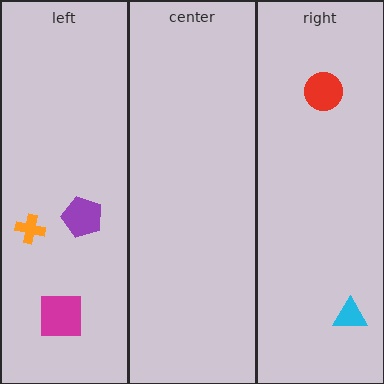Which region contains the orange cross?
The left region.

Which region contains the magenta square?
The left region.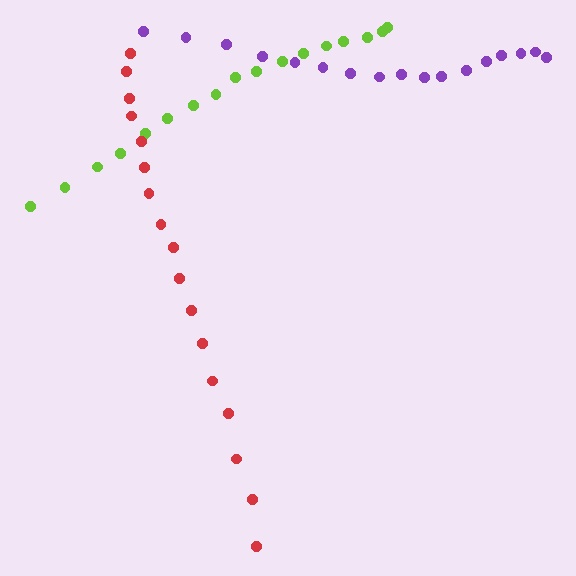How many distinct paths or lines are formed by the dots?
There are 3 distinct paths.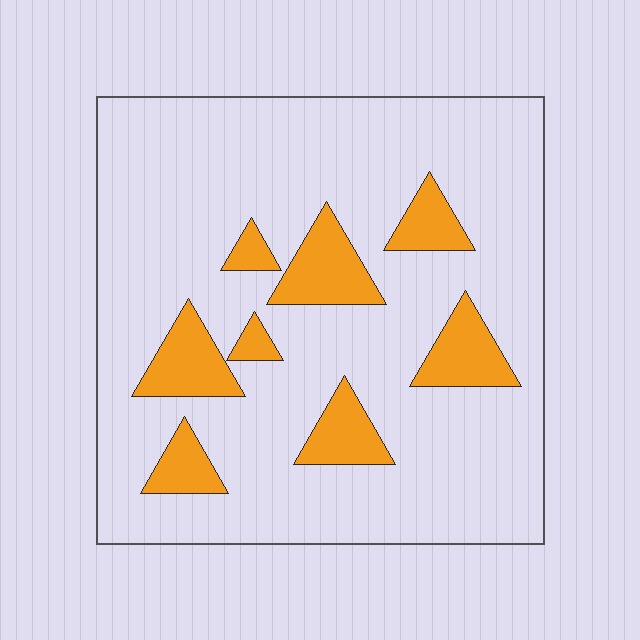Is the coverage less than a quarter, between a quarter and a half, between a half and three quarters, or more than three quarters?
Less than a quarter.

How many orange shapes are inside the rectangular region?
8.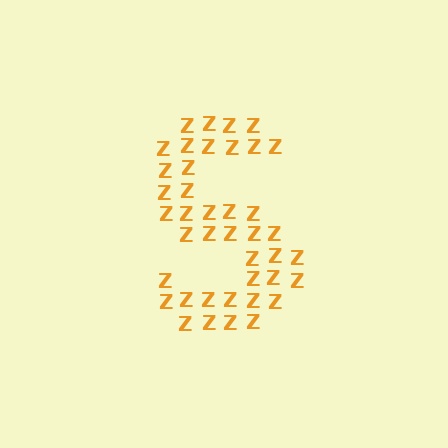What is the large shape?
The large shape is the letter S.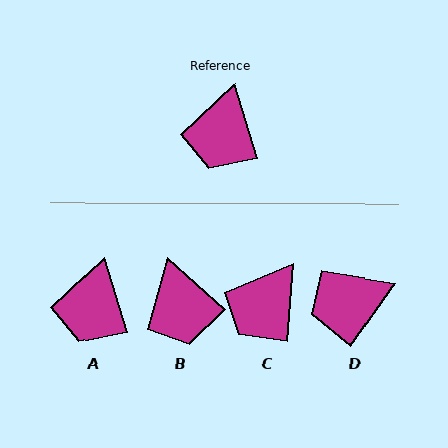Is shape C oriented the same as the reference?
No, it is off by about 21 degrees.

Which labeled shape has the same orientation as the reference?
A.